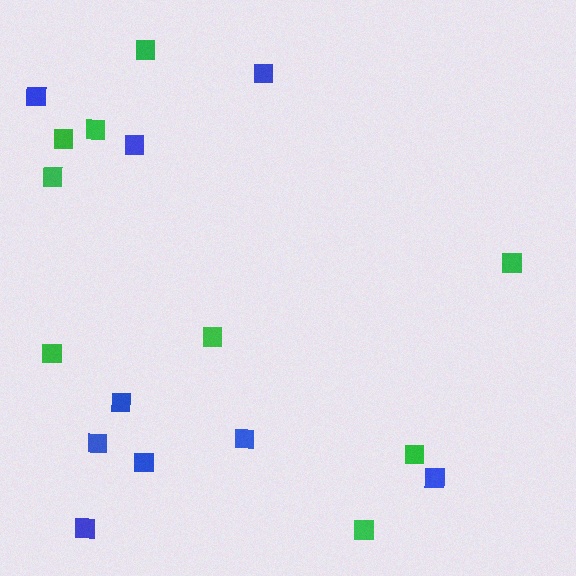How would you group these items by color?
There are 2 groups: one group of green squares (9) and one group of blue squares (9).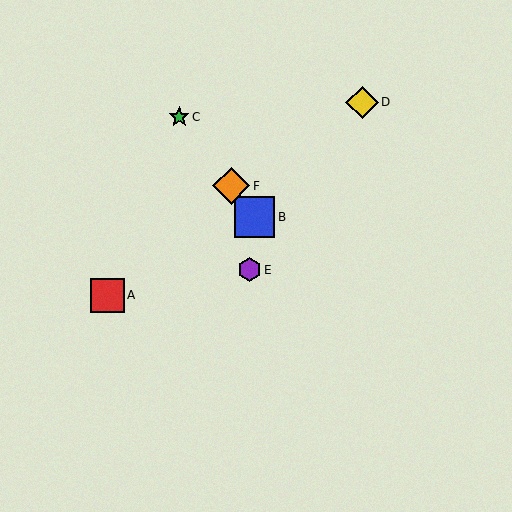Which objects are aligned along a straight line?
Objects B, C, F are aligned along a straight line.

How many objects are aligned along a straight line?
3 objects (B, C, F) are aligned along a straight line.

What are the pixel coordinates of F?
Object F is at (231, 186).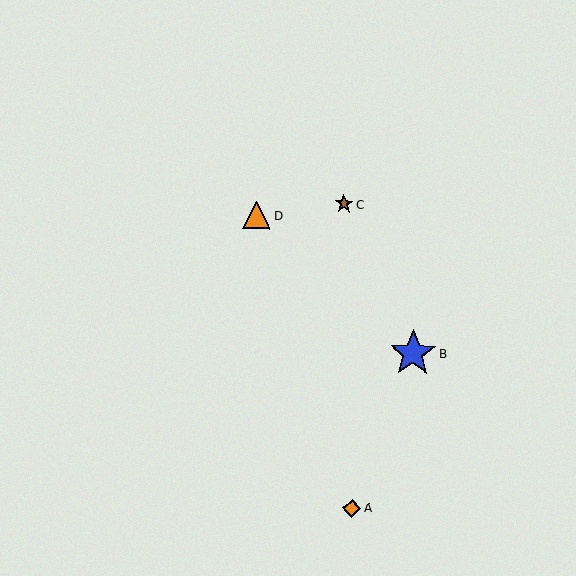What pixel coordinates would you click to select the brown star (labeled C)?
Click at (344, 204) to select the brown star C.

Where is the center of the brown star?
The center of the brown star is at (344, 204).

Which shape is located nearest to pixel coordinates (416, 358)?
The blue star (labeled B) at (413, 353) is nearest to that location.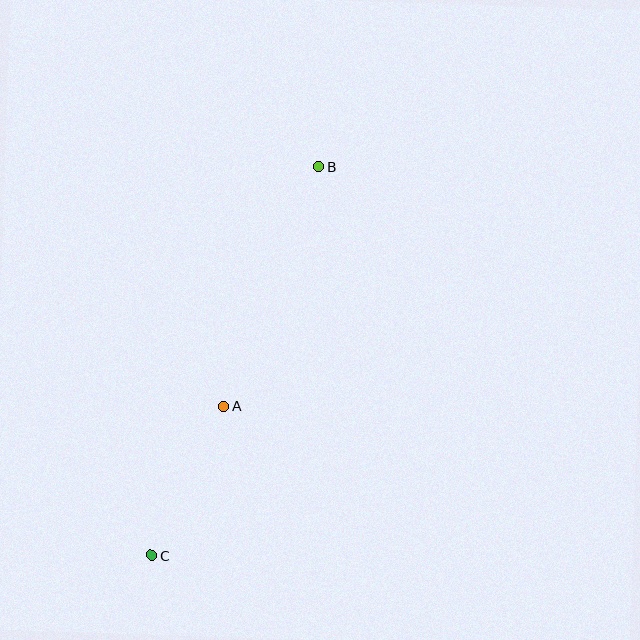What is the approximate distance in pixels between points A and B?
The distance between A and B is approximately 258 pixels.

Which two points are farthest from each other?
Points B and C are farthest from each other.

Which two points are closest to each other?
Points A and C are closest to each other.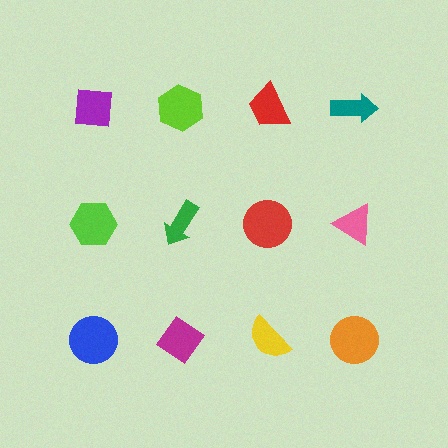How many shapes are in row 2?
4 shapes.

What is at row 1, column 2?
A lime hexagon.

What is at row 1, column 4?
A teal arrow.